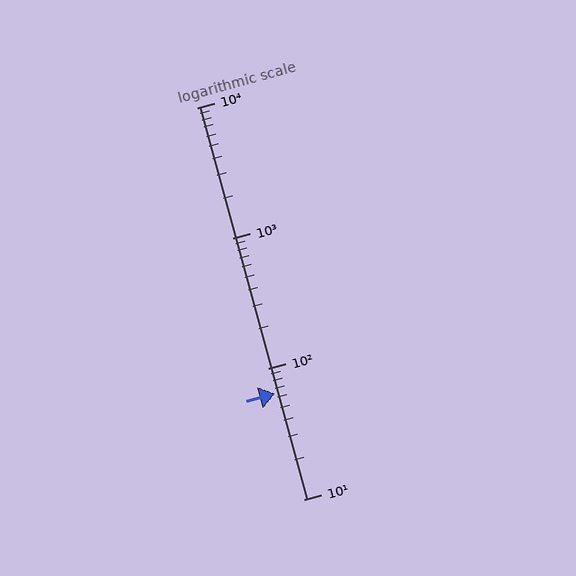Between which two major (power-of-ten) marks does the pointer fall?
The pointer is between 10 and 100.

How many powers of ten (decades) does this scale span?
The scale spans 3 decades, from 10 to 10000.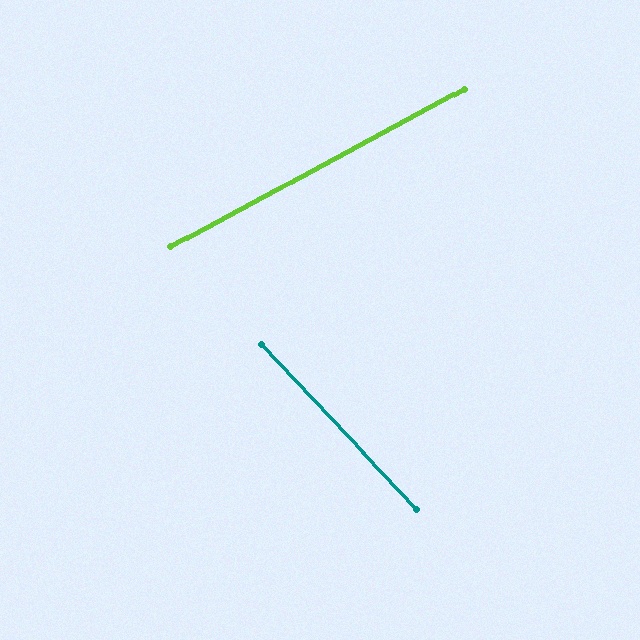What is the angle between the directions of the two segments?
Approximately 75 degrees.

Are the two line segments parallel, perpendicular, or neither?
Neither parallel nor perpendicular — they differ by about 75°.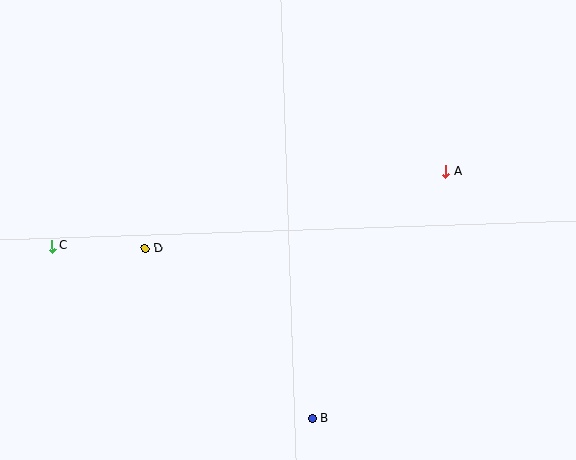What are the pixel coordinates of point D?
Point D is at (145, 249).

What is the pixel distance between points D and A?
The distance between D and A is 311 pixels.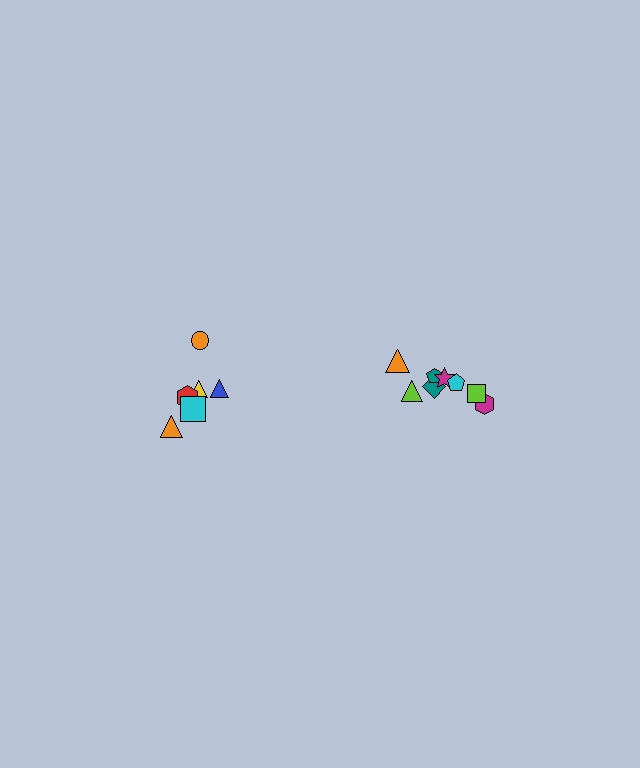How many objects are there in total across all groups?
There are 14 objects.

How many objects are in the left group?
There are 6 objects.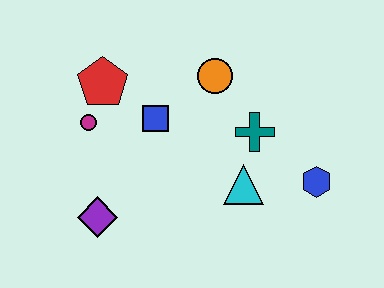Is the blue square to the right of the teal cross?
No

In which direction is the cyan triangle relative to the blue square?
The cyan triangle is to the right of the blue square.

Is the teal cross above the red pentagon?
No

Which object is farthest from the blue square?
The blue hexagon is farthest from the blue square.